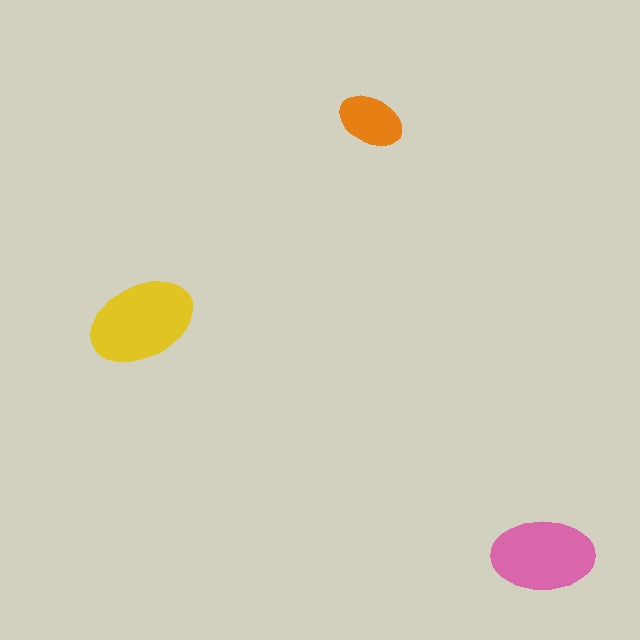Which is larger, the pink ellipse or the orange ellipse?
The pink one.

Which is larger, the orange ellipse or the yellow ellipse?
The yellow one.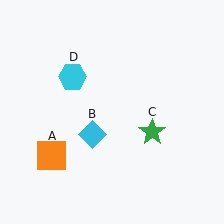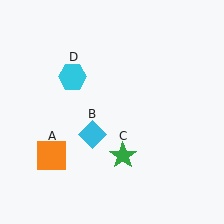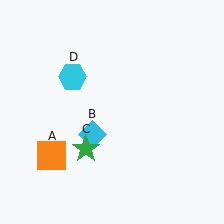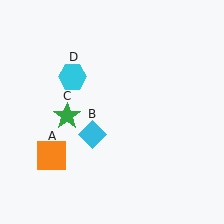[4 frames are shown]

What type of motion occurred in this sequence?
The green star (object C) rotated clockwise around the center of the scene.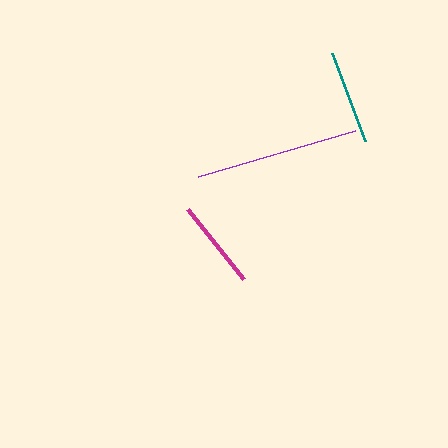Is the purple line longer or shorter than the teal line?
The purple line is longer than the teal line.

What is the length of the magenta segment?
The magenta segment is approximately 90 pixels long.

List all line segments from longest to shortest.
From longest to shortest: purple, teal, magenta.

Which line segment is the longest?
The purple line is the longest at approximately 164 pixels.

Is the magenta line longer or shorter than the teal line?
The teal line is longer than the magenta line.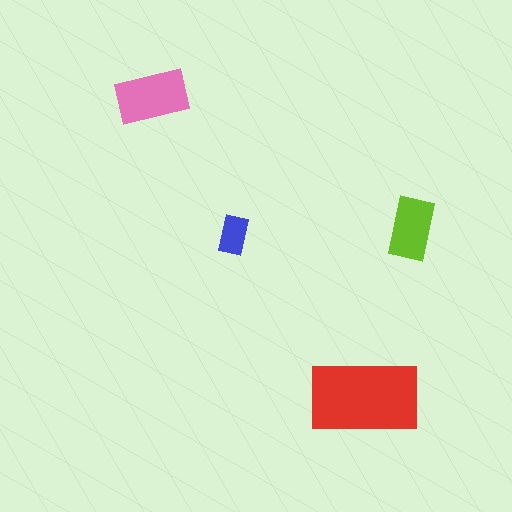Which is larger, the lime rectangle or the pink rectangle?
The pink one.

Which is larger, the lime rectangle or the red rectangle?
The red one.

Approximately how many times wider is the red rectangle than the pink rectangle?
About 1.5 times wider.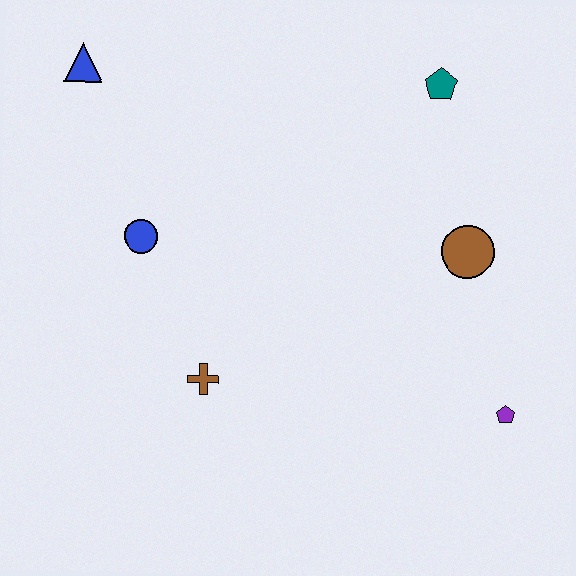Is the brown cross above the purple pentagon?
Yes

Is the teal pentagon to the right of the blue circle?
Yes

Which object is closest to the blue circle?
The brown cross is closest to the blue circle.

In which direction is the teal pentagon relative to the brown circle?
The teal pentagon is above the brown circle.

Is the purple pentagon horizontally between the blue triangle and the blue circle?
No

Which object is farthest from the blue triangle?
The purple pentagon is farthest from the blue triangle.